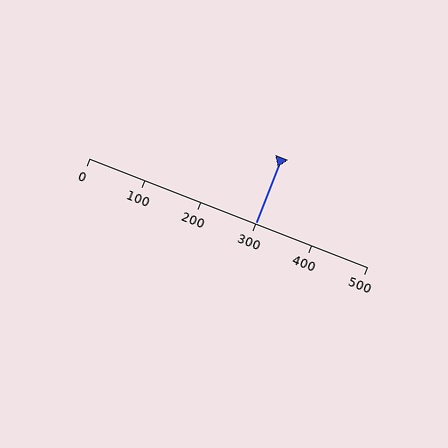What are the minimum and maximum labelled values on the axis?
The axis runs from 0 to 500.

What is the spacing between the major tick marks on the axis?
The major ticks are spaced 100 apart.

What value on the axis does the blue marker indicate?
The marker indicates approximately 300.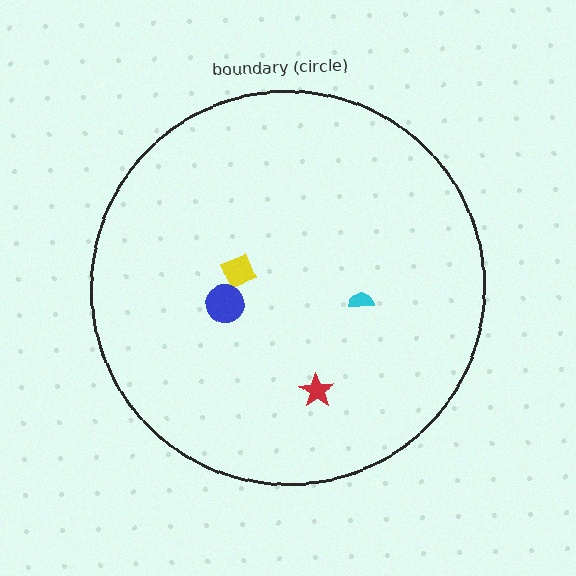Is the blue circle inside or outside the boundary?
Inside.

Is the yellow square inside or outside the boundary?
Inside.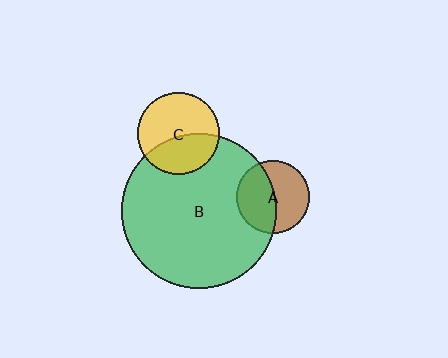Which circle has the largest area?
Circle B (green).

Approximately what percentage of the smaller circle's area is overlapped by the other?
Approximately 40%.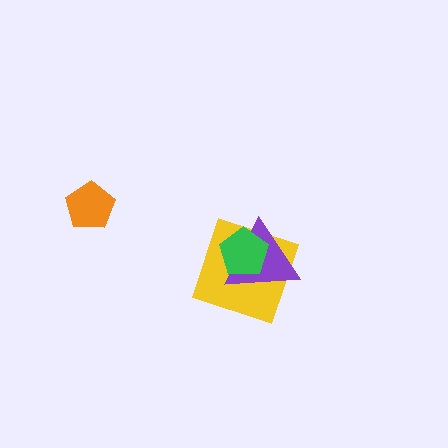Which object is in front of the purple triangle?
The green pentagon is in front of the purple triangle.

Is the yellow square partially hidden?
Yes, it is partially covered by another shape.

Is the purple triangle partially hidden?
Yes, it is partially covered by another shape.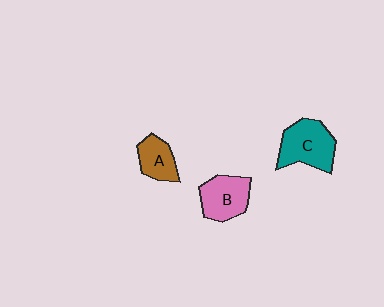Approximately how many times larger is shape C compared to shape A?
Approximately 1.6 times.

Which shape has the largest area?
Shape C (teal).